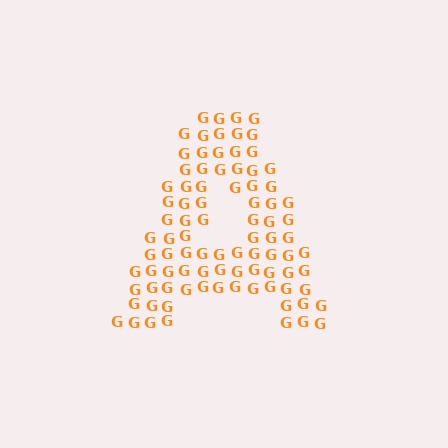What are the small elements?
The small elements are letter G's.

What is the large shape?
The large shape is the letter A.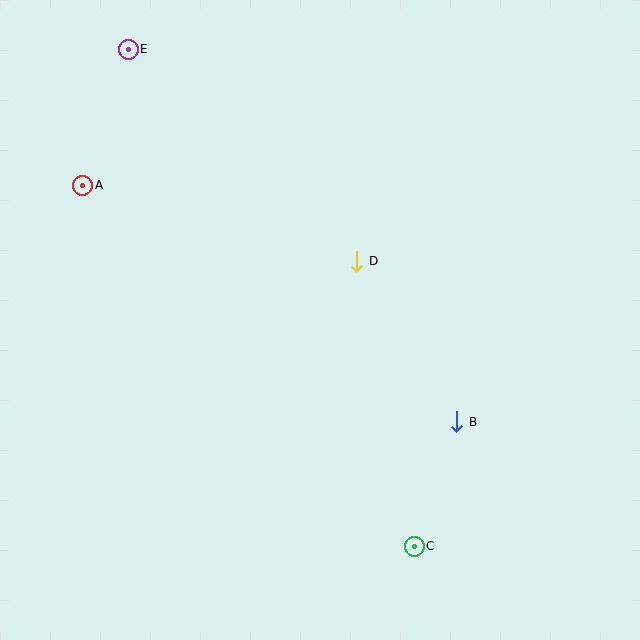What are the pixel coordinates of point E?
Point E is at (128, 49).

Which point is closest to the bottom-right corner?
Point C is closest to the bottom-right corner.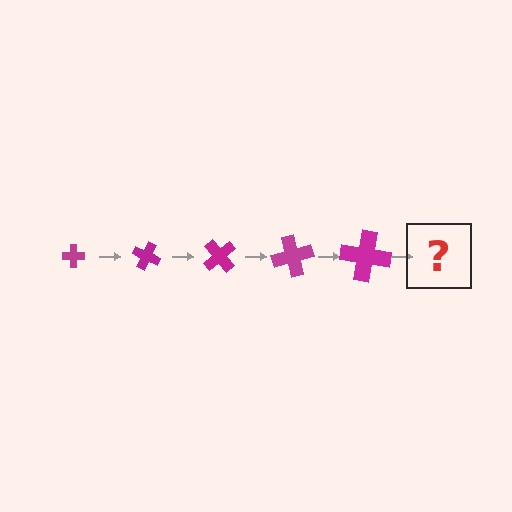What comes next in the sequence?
The next element should be a cross, larger than the previous one and rotated 125 degrees from the start.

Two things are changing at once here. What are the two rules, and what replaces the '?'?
The two rules are that the cross grows larger each step and it rotates 25 degrees each step. The '?' should be a cross, larger than the previous one and rotated 125 degrees from the start.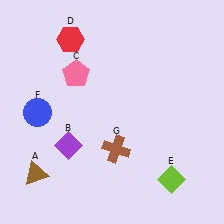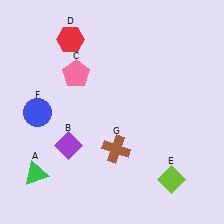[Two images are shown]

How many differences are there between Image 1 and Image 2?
There is 1 difference between the two images.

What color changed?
The triangle (A) changed from brown in Image 1 to green in Image 2.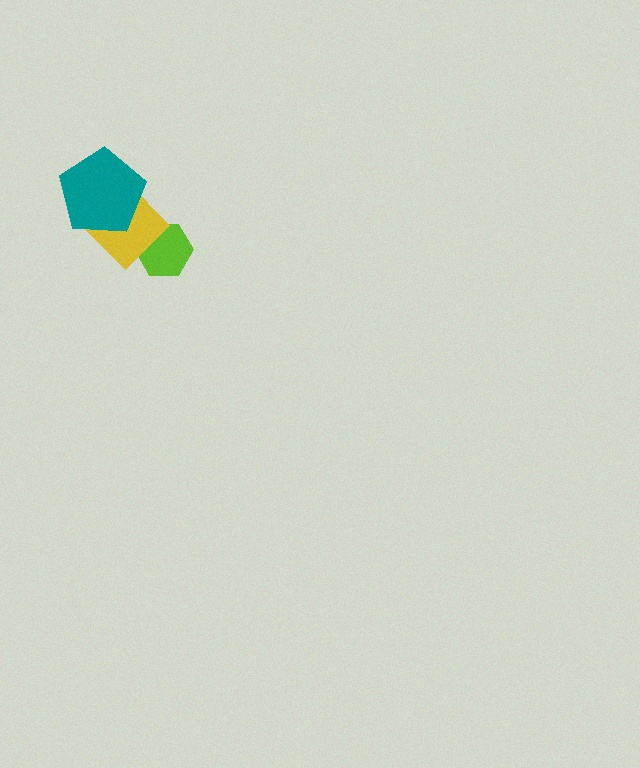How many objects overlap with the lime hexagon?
1 object overlaps with the lime hexagon.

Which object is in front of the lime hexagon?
The yellow diamond is in front of the lime hexagon.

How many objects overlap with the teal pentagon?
1 object overlaps with the teal pentagon.